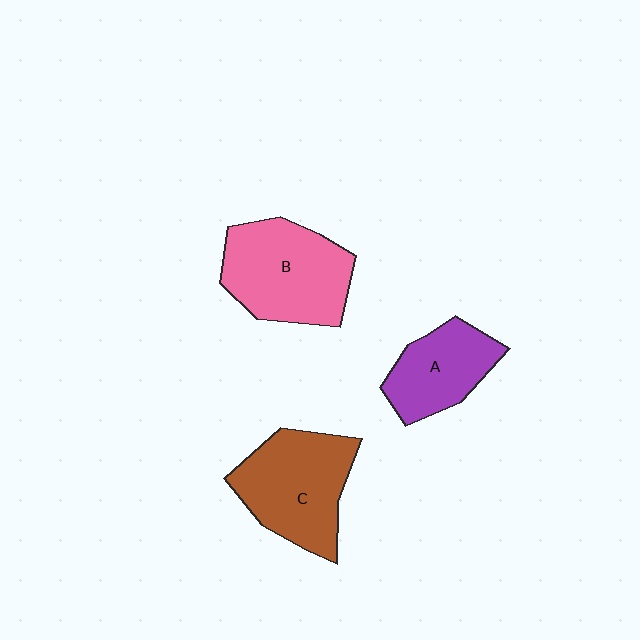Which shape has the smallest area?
Shape A (purple).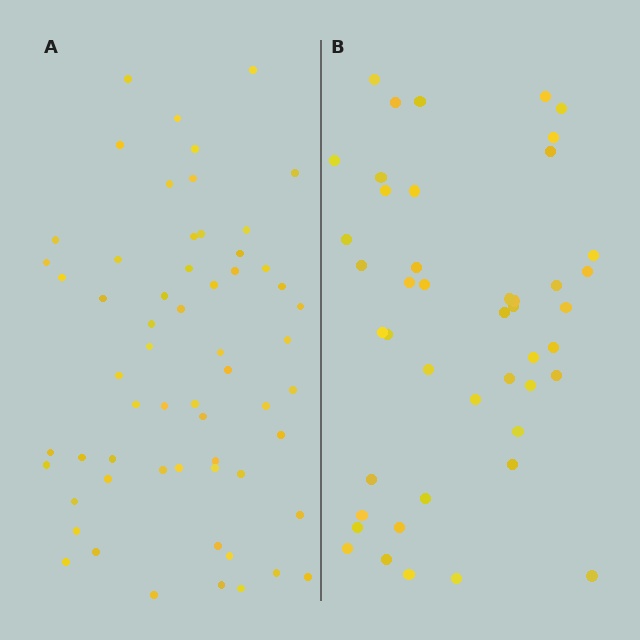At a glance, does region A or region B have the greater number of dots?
Region A (the left region) has more dots.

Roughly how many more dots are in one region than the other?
Region A has approximately 15 more dots than region B.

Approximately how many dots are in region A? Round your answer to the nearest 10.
About 60 dots.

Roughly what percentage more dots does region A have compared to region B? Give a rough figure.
About 35% more.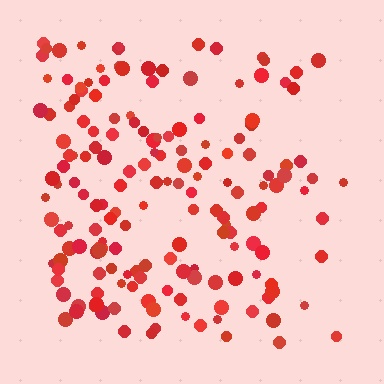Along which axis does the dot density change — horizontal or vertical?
Horizontal.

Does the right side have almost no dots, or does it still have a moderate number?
Still a moderate number, just noticeably fewer than the left.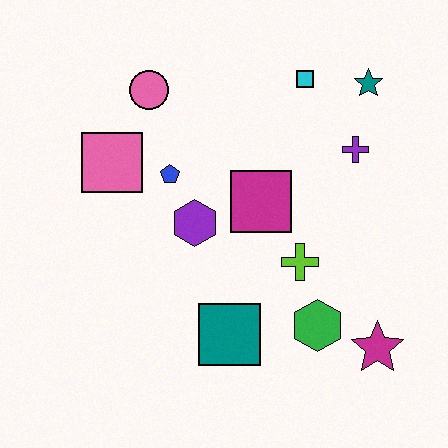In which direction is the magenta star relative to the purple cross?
The magenta star is below the purple cross.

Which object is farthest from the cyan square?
The magenta star is farthest from the cyan square.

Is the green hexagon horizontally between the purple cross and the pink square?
Yes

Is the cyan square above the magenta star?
Yes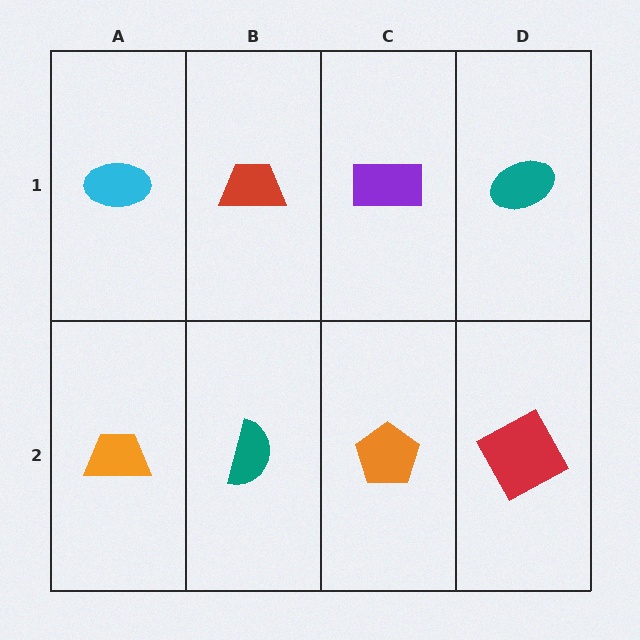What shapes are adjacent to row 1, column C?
An orange pentagon (row 2, column C), a red trapezoid (row 1, column B), a teal ellipse (row 1, column D).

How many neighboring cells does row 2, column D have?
2.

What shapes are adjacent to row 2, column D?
A teal ellipse (row 1, column D), an orange pentagon (row 2, column C).